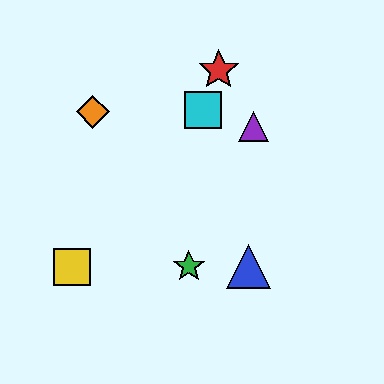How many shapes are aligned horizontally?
3 shapes (the blue triangle, the green star, the yellow square) are aligned horizontally.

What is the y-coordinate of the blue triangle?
The blue triangle is at y≈267.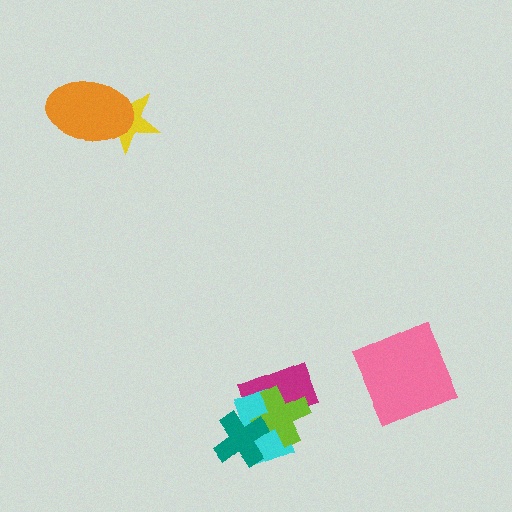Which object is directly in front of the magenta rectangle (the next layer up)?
The cyan rectangle is directly in front of the magenta rectangle.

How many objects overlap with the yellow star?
1 object overlaps with the yellow star.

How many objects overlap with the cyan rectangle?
3 objects overlap with the cyan rectangle.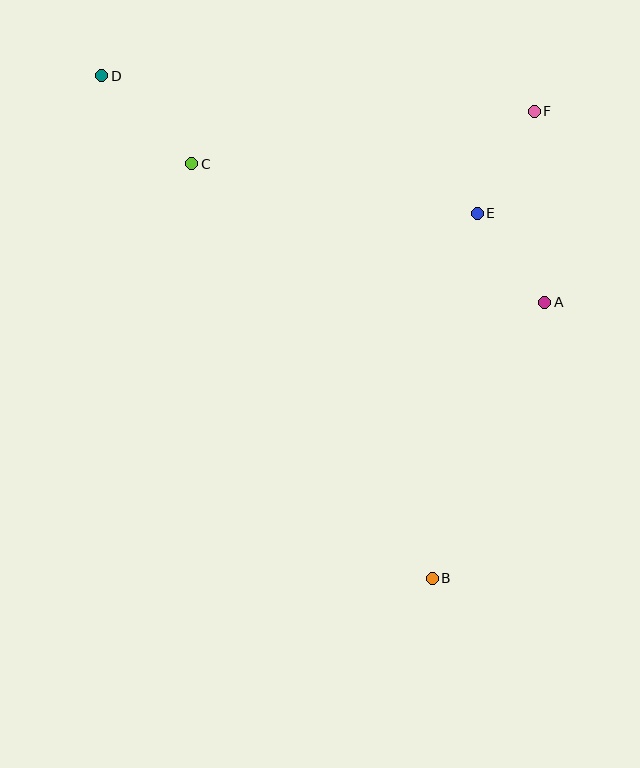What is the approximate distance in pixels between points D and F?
The distance between D and F is approximately 434 pixels.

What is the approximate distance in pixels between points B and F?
The distance between B and F is approximately 478 pixels.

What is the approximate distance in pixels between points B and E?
The distance between B and E is approximately 368 pixels.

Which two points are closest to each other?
Points A and E are closest to each other.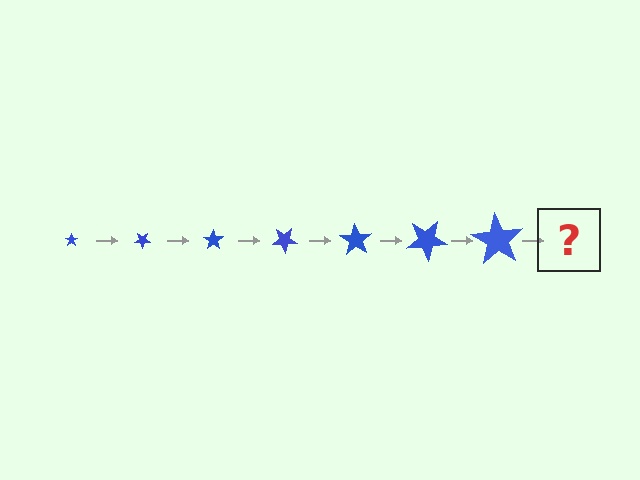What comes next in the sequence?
The next element should be a star, larger than the previous one and rotated 245 degrees from the start.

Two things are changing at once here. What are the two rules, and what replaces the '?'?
The two rules are that the star grows larger each step and it rotates 35 degrees each step. The '?' should be a star, larger than the previous one and rotated 245 degrees from the start.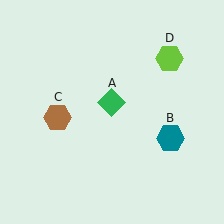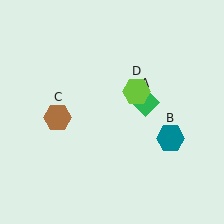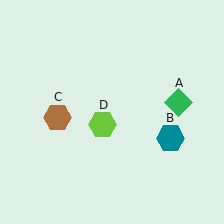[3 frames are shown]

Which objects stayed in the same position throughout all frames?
Teal hexagon (object B) and brown hexagon (object C) remained stationary.